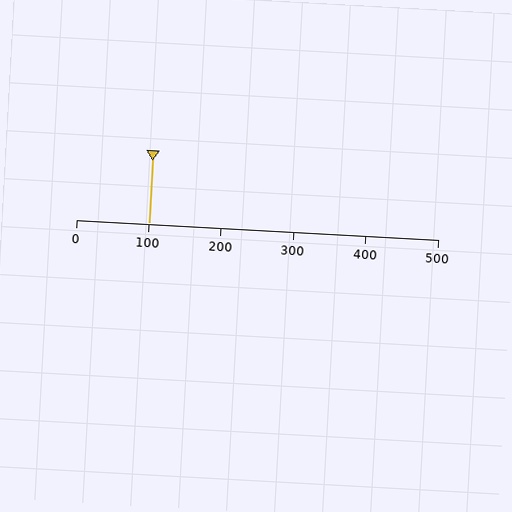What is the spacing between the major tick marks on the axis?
The major ticks are spaced 100 apart.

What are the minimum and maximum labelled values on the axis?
The axis runs from 0 to 500.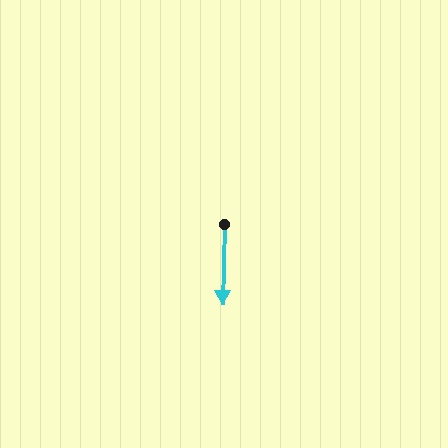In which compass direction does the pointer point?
South.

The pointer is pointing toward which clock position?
Roughly 6 o'clock.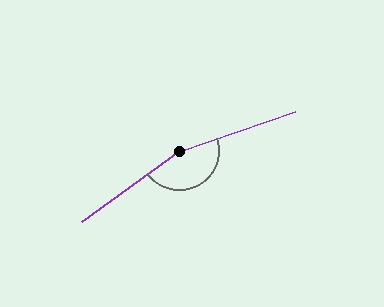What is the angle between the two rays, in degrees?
Approximately 163 degrees.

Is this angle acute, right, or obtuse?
It is obtuse.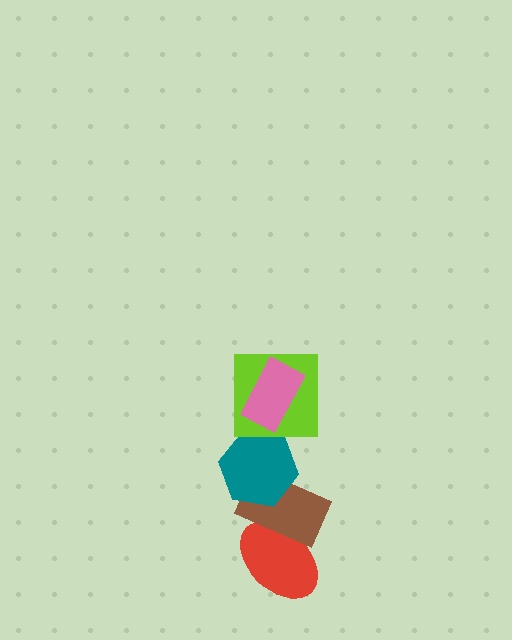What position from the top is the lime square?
The lime square is 2nd from the top.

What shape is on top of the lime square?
The pink rectangle is on top of the lime square.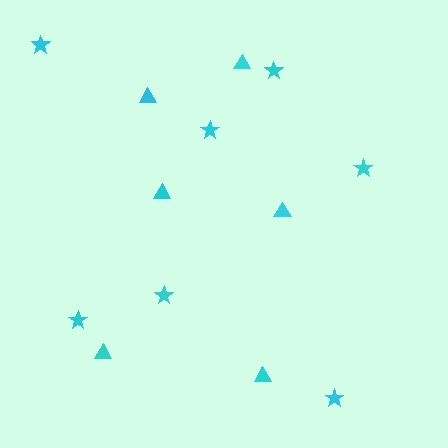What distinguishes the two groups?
There are 2 groups: one group of triangles (6) and one group of stars (7).